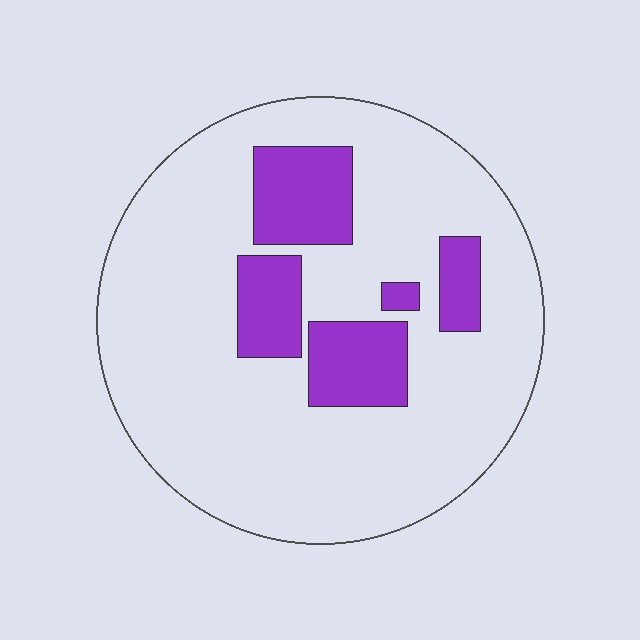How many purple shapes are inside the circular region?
5.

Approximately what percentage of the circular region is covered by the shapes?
Approximately 20%.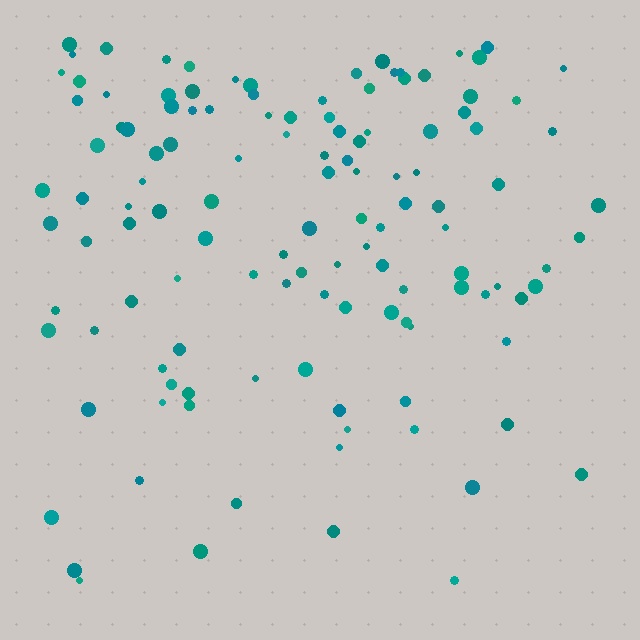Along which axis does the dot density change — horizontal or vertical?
Vertical.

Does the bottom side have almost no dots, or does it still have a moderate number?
Still a moderate number, just noticeably fewer than the top.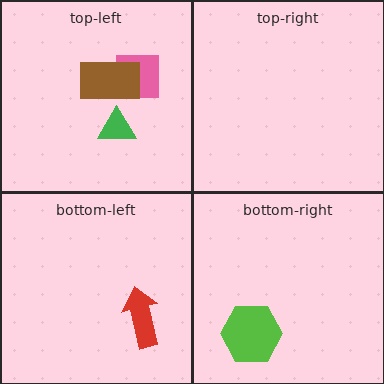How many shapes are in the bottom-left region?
1.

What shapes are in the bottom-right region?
The lime hexagon.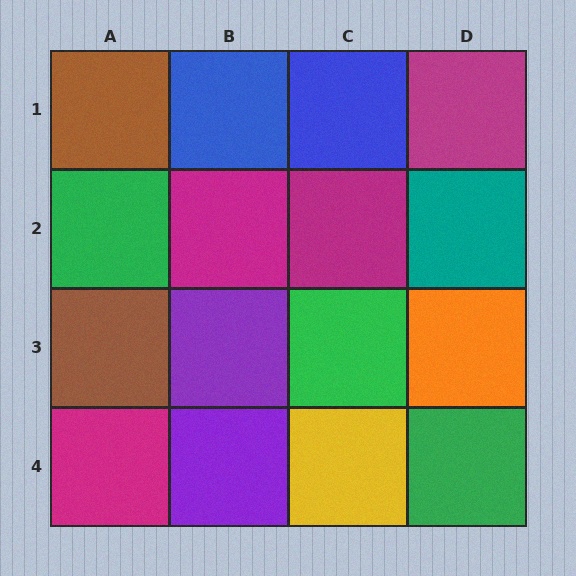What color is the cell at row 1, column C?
Blue.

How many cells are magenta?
4 cells are magenta.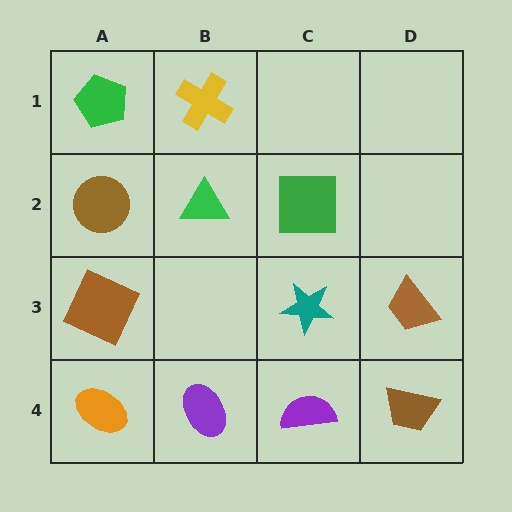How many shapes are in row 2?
3 shapes.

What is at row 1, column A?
A green pentagon.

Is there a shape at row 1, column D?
No, that cell is empty.